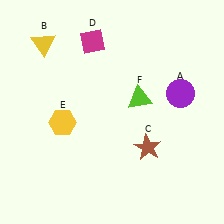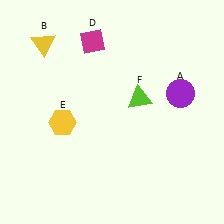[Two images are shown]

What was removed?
The brown star (C) was removed in Image 2.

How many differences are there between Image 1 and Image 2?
There is 1 difference between the two images.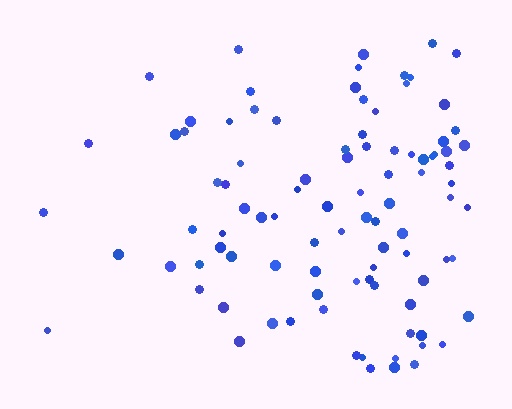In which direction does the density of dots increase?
From left to right, with the right side densest.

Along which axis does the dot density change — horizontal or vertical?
Horizontal.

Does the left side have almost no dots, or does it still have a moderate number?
Still a moderate number, just noticeably fewer than the right.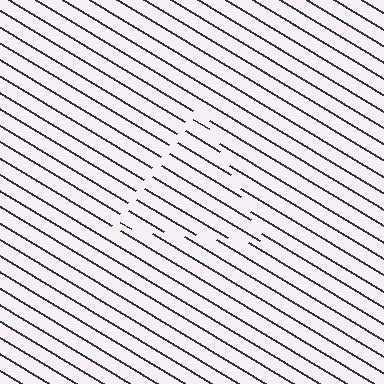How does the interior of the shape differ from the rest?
The interior of the shape contains the same grating, shifted by half a period — the contour is defined by the phase discontinuity where line-ends from the inner and outer gratings abut.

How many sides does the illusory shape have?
3 sides — the line-ends trace a triangle.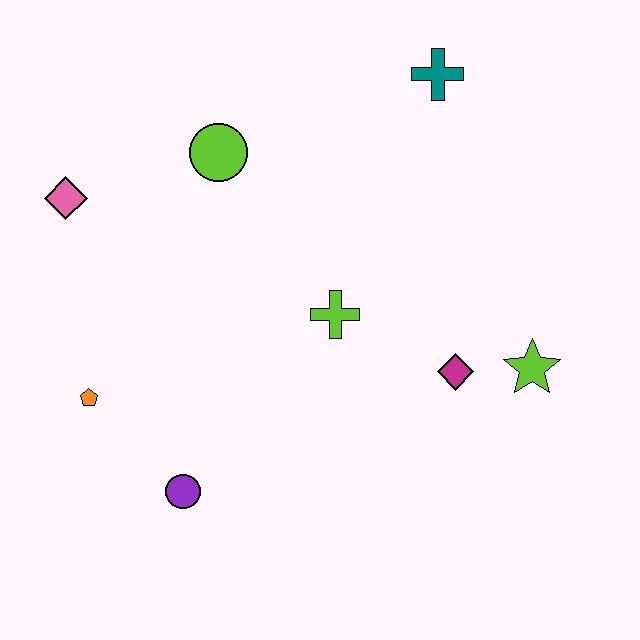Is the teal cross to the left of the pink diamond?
No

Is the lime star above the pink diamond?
No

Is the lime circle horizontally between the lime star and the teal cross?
No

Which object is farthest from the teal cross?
The purple circle is farthest from the teal cross.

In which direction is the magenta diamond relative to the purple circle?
The magenta diamond is to the right of the purple circle.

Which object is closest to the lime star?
The magenta diamond is closest to the lime star.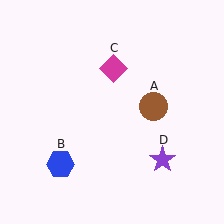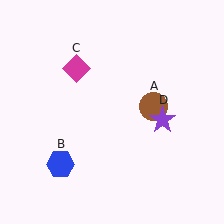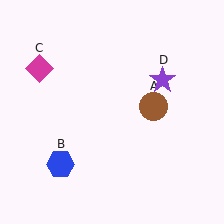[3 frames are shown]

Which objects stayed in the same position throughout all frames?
Brown circle (object A) and blue hexagon (object B) remained stationary.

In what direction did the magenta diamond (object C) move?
The magenta diamond (object C) moved left.